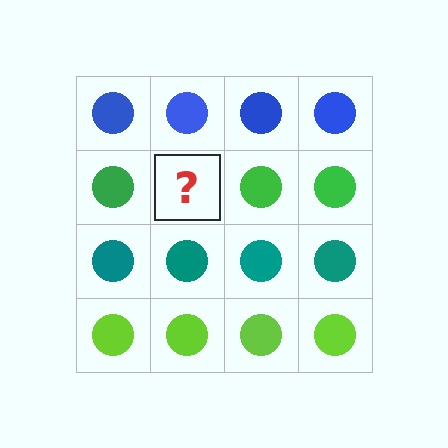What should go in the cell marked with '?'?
The missing cell should contain a green circle.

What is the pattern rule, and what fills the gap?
The rule is that each row has a consistent color. The gap should be filled with a green circle.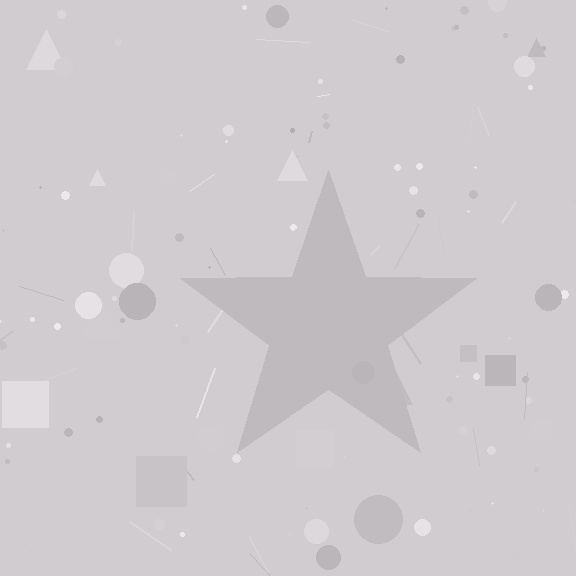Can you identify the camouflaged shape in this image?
The camouflaged shape is a star.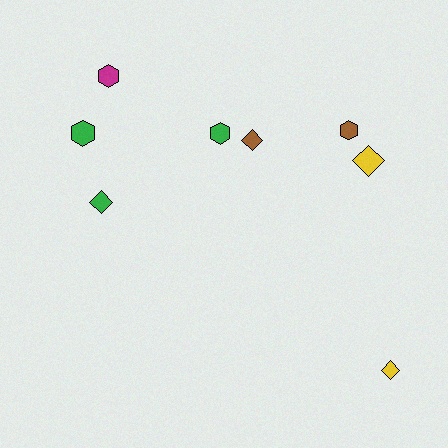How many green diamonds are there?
There is 1 green diamond.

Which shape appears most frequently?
Diamond, with 4 objects.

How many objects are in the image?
There are 8 objects.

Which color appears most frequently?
Green, with 3 objects.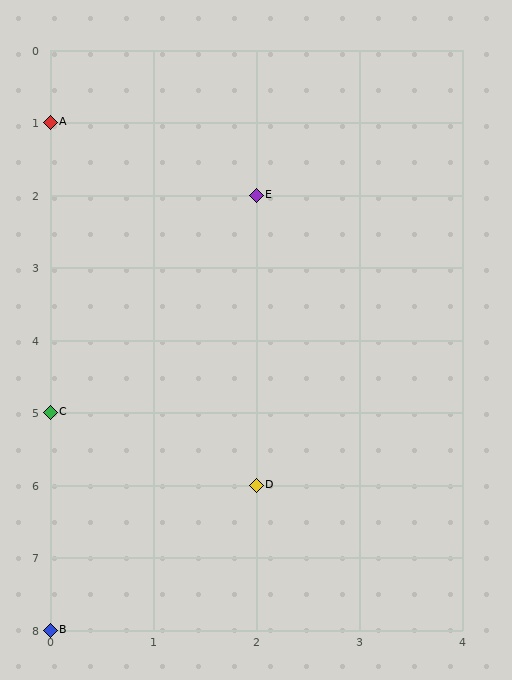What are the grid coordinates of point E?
Point E is at grid coordinates (2, 2).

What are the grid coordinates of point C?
Point C is at grid coordinates (0, 5).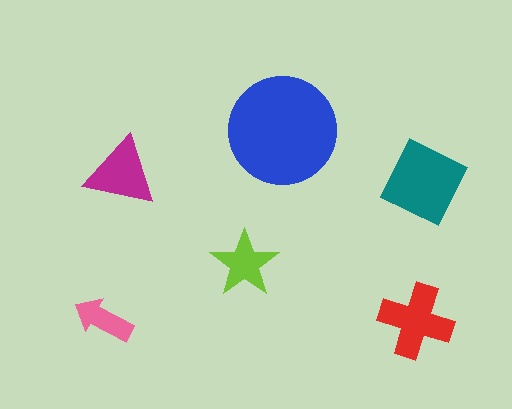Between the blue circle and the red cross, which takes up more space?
The blue circle.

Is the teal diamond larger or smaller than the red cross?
Larger.